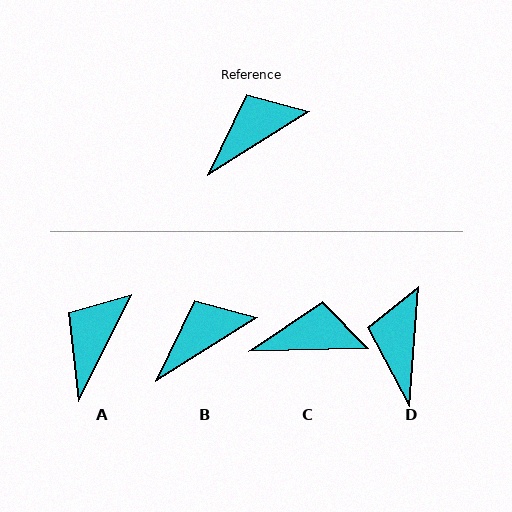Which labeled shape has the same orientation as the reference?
B.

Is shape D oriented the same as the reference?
No, it is off by about 54 degrees.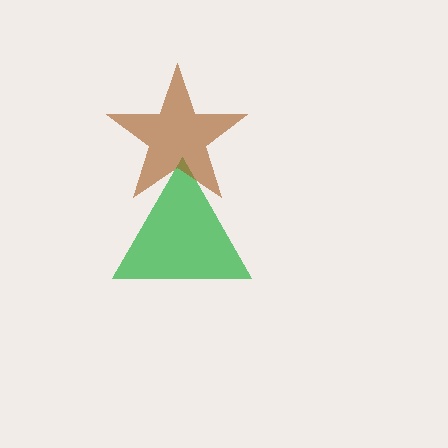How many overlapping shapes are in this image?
There are 2 overlapping shapes in the image.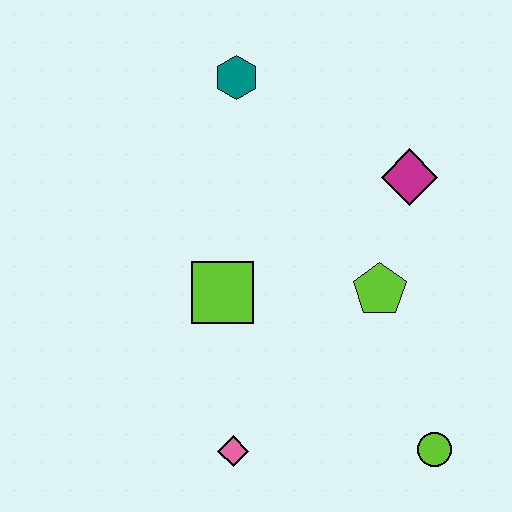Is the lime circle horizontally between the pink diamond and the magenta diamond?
No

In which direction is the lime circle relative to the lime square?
The lime circle is to the right of the lime square.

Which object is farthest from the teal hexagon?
The lime circle is farthest from the teal hexagon.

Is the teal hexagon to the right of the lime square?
Yes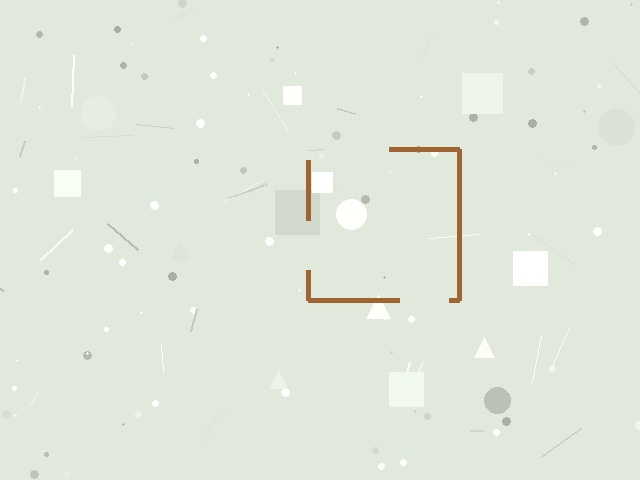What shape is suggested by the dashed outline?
The dashed outline suggests a square.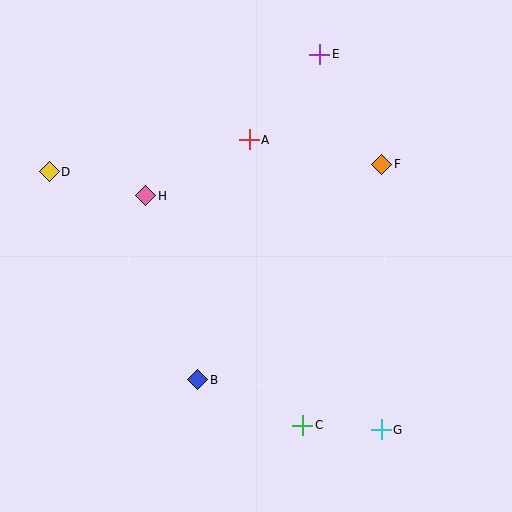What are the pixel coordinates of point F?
Point F is at (382, 164).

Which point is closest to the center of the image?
Point A at (249, 140) is closest to the center.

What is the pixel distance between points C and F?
The distance between C and F is 273 pixels.